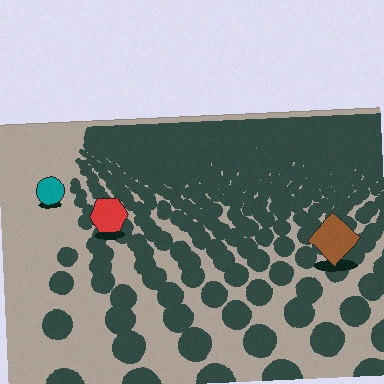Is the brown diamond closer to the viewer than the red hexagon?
Yes. The brown diamond is closer — you can tell from the texture gradient: the ground texture is coarser near it.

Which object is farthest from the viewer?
The teal circle is farthest from the viewer. It appears smaller and the ground texture around it is denser.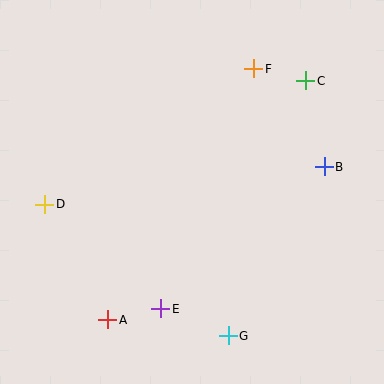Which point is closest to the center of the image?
Point E at (161, 309) is closest to the center.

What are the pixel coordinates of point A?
Point A is at (108, 320).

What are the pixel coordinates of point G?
Point G is at (228, 336).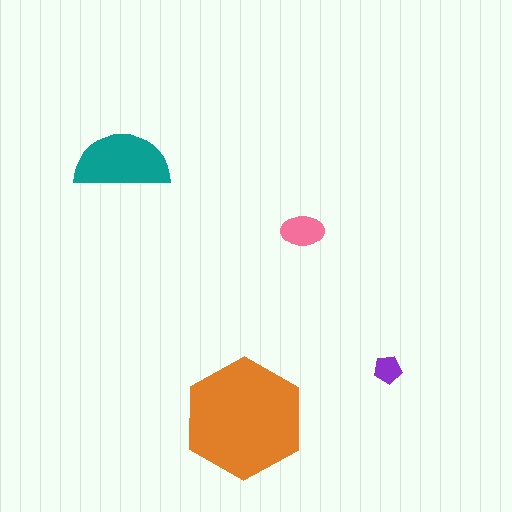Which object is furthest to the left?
The teal semicircle is leftmost.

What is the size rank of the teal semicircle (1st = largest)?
2nd.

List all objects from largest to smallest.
The orange hexagon, the teal semicircle, the pink ellipse, the purple pentagon.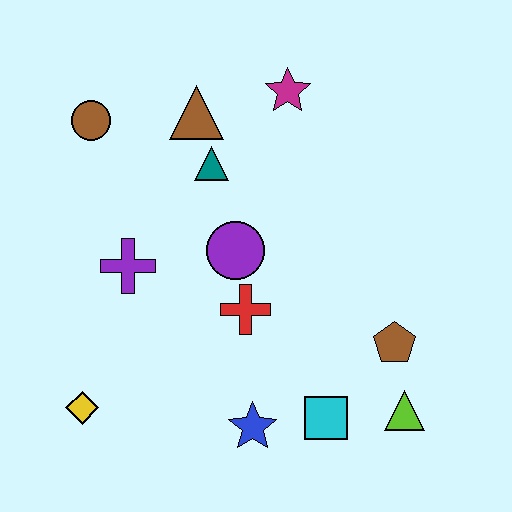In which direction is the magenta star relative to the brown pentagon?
The magenta star is above the brown pentagon.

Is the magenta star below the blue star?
No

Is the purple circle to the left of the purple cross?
No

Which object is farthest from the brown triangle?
The lime triangle is farthest from the brown triangle.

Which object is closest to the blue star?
The cyan square is closest to the blue star.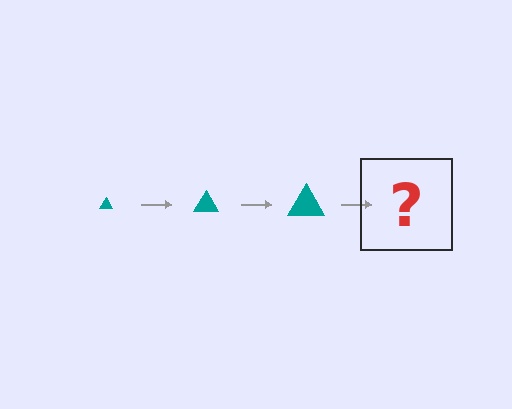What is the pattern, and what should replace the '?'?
The pattern is that the triangle gets progressively larger each step. The '?' should be a teal triangle, larger than the previous one.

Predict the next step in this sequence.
The next step is a teal triangle, larger than the previous one.